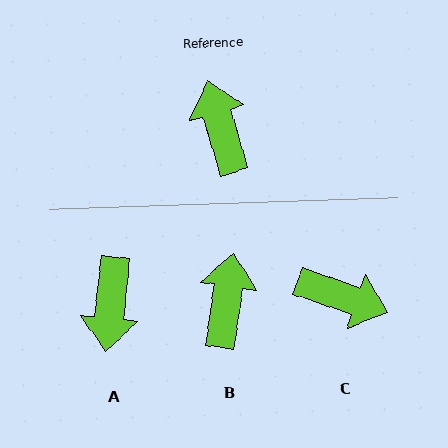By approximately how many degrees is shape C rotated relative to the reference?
Approximately 126 degrees clockwise.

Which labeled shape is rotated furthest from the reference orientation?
A, about 157 degrees away.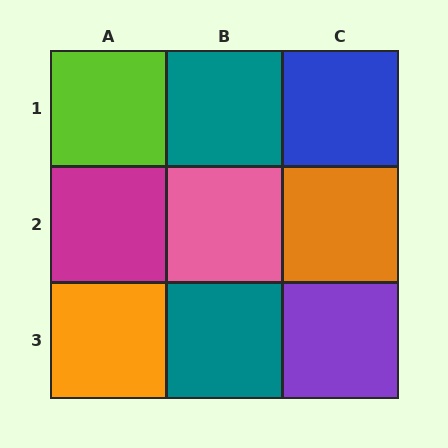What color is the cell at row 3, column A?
Orange.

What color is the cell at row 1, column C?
Blue.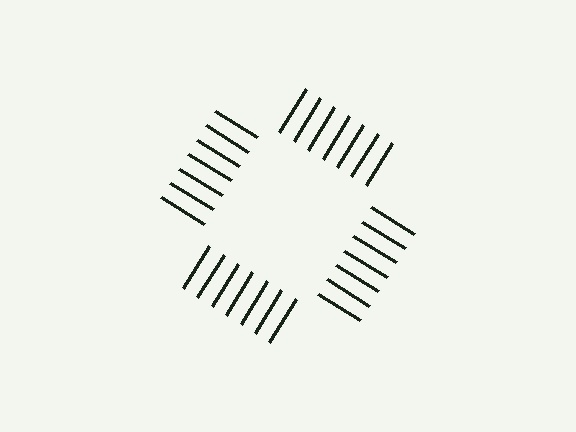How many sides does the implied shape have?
4 sides — the line-ends trace a square.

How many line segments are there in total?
28 — 7 along each of the 4 edges.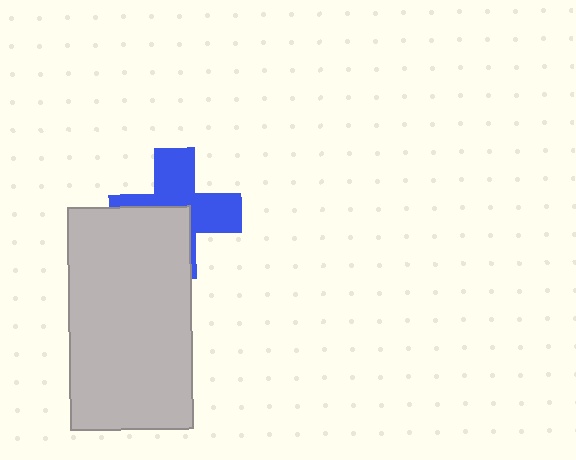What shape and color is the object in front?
The object in front is a light gray rectangle.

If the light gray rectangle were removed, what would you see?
You would see the complete blue cross.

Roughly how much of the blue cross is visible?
About half of it is visible (roughly 56%).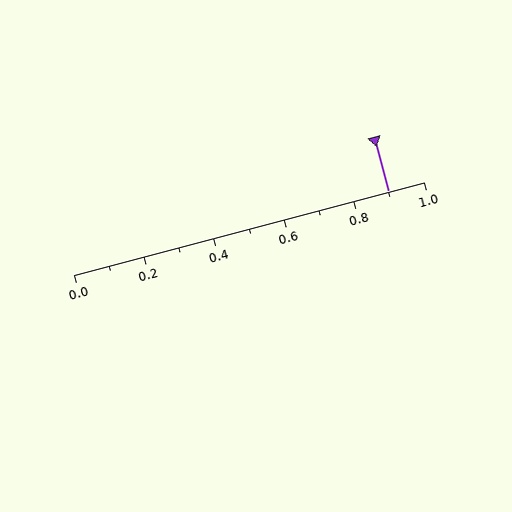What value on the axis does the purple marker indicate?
The marker indicates approximately 0.9.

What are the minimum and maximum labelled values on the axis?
The axis runs from 0.0 to 1.0.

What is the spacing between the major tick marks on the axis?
The major ticks are spaced 0.2 apart.